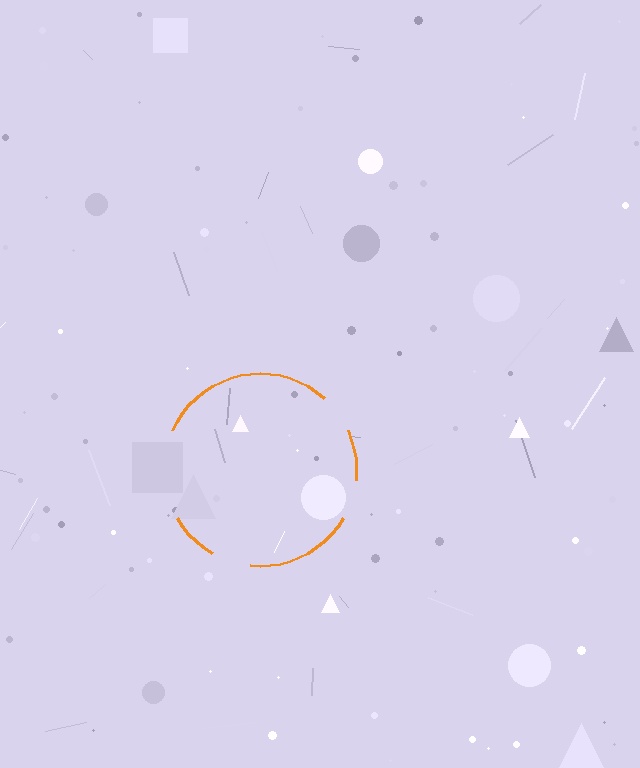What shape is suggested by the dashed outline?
The dashed outline suggests a circle.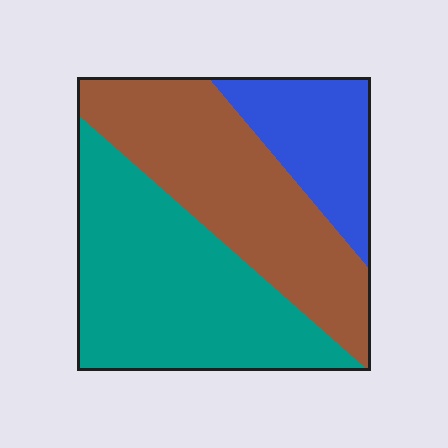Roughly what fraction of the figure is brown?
Brown takes up about three eighths (3/8) of the figure.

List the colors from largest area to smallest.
From largest to smallest: teal, brown, blue.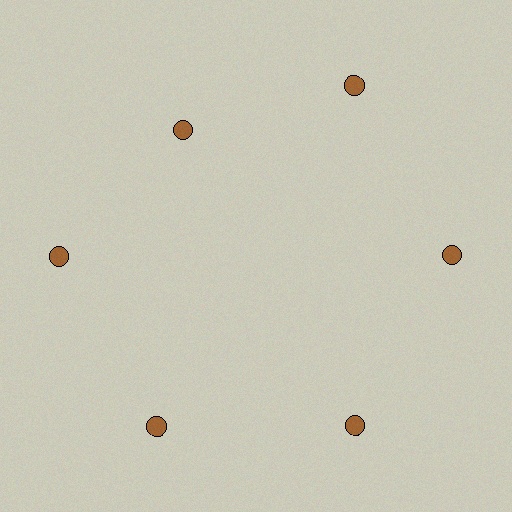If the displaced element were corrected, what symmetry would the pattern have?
It would have 6-fold rotational symmetry — the pattern would map onto itself every 60 degrees.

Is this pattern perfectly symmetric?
No. The 6 brown circles are arranged in a ring, but one element near the 11 o'clock position is pulled inward toward the center, breaking the 6-fold rotational symmetry.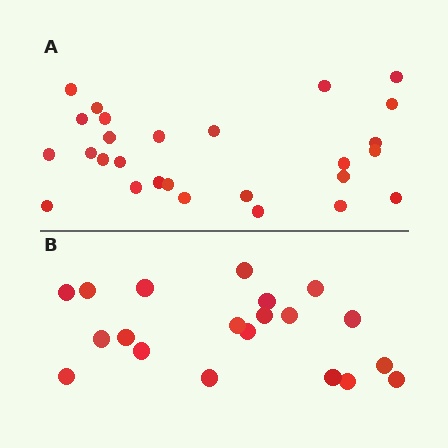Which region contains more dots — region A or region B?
Region A (the top region) has more dots.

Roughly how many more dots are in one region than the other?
Region A has roughly 8 or so more dots than region B.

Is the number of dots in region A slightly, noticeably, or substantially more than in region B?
Region A has noticeably more, but not dramatically so. The ratio is roughly 1.4 to 1.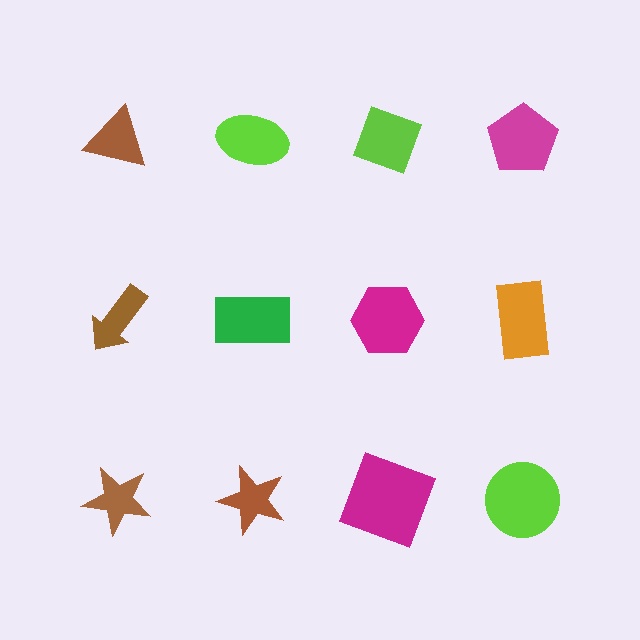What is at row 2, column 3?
A magenta hexagon.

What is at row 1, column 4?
A magenta pentagon.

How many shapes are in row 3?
4 shapes.